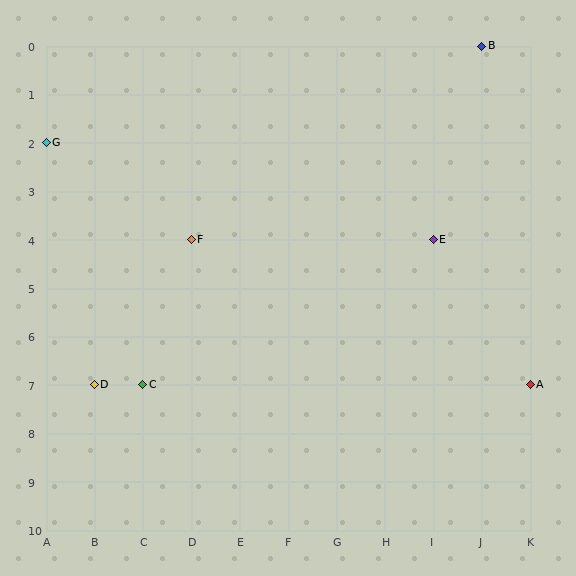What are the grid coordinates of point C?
Point C is at grid coordinates (C, 7).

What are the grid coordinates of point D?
Point D is at grid coordinates (B, 7).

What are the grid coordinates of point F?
Point F is at grid coordinates (D, 4).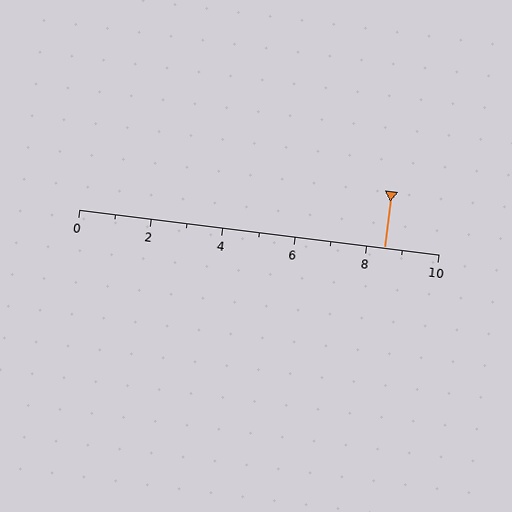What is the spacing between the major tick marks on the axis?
The major ticks are spaced 2 apart.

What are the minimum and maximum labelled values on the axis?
The axis runs from 0 to 10.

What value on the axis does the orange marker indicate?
The marker indicates approximately 8.5.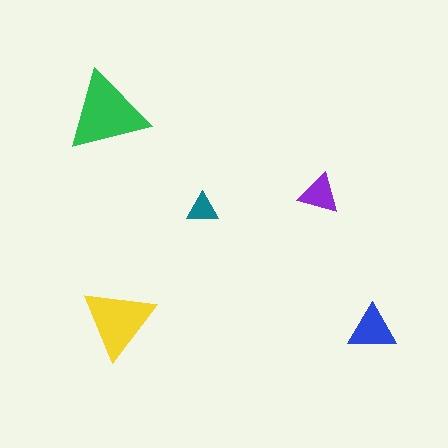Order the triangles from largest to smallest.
the green one, the yellow one, the blue one, the purple one, the teal one.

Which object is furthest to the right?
The blue triangle is rightmost.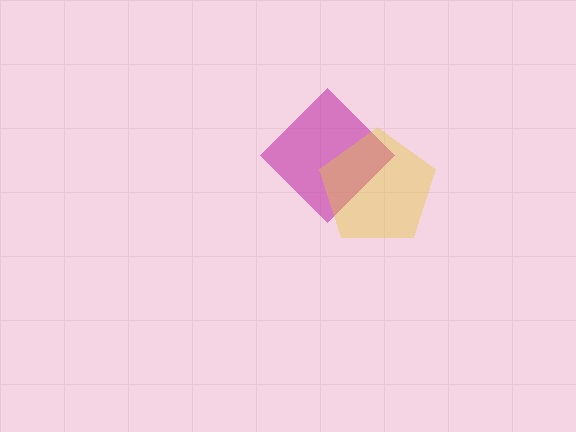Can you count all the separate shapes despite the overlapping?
Yes, there are 2 separate shapes.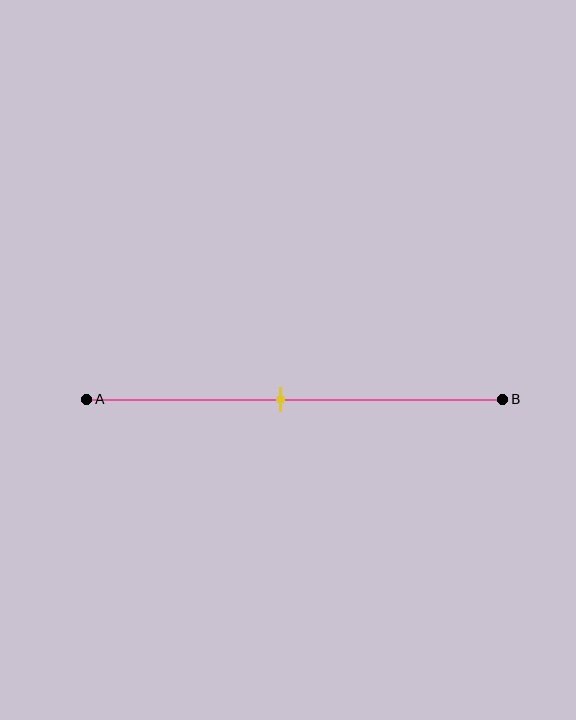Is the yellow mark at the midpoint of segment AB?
No, the mark is at about 45% from A, not at the 50% midpoint.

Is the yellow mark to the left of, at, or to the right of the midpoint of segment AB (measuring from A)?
The yellow mark is to the left of the midpoint of segment AB.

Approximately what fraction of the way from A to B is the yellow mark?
The yellow mark is approximately 45% of the way from A to B.